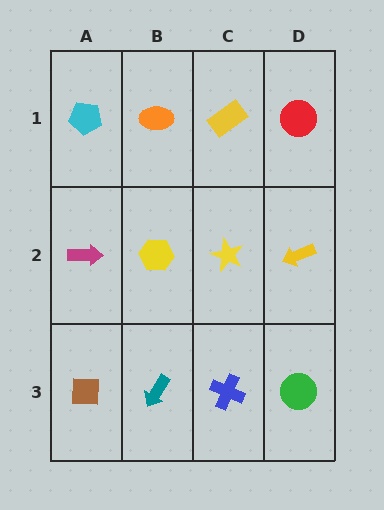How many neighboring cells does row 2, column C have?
4.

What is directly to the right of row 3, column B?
A blue cross.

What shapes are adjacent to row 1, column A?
A magenta arrow (row 2, column A), an orange ellipse (row 1, column B).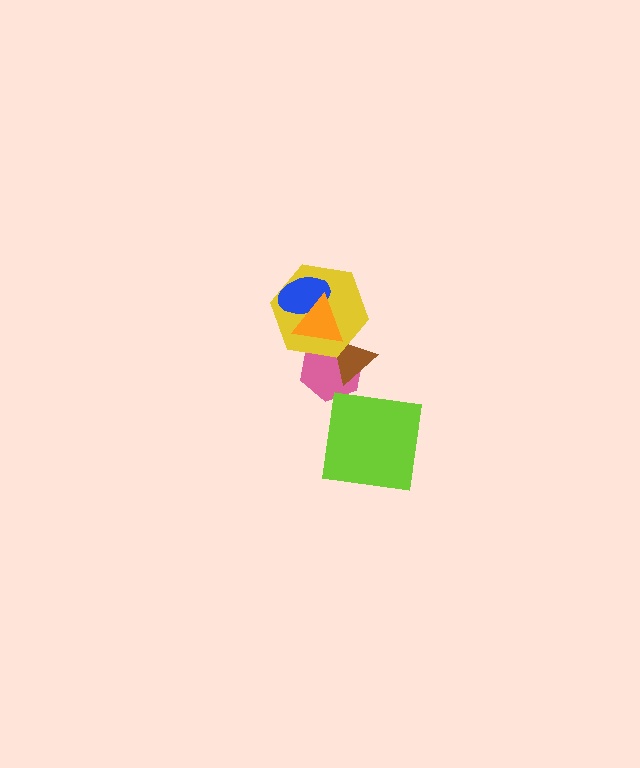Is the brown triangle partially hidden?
Yes, it is partially covered by another shape.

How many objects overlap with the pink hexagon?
3 objects overlap with the pink hexagon.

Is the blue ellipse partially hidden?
Yes, it is partially covered by another shape.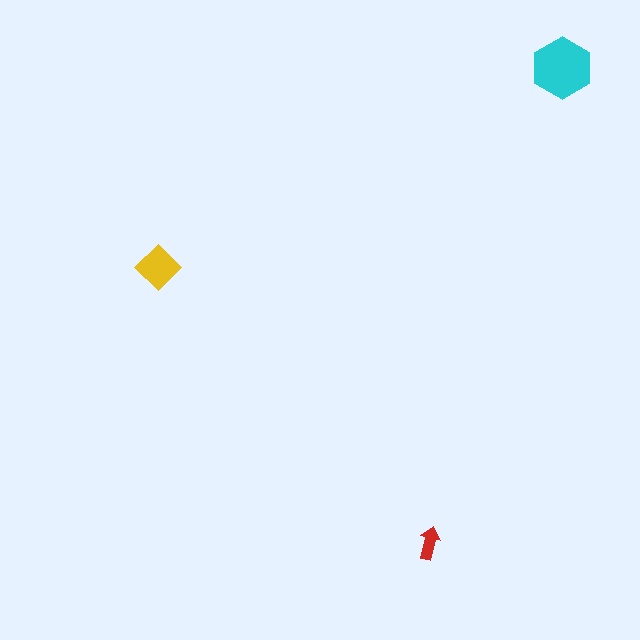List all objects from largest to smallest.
The cyan hexagon, the yellow diamond, the red arrow.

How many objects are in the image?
There are 3 objects in the image.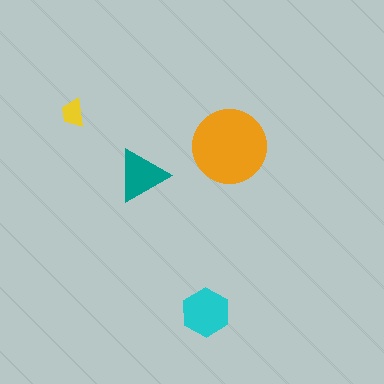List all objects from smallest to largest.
The yellow trapezoid, the teal triangle, the cyan hexagon, the orange circle.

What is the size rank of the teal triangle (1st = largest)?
3rd.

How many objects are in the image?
There are 4 objects in the image.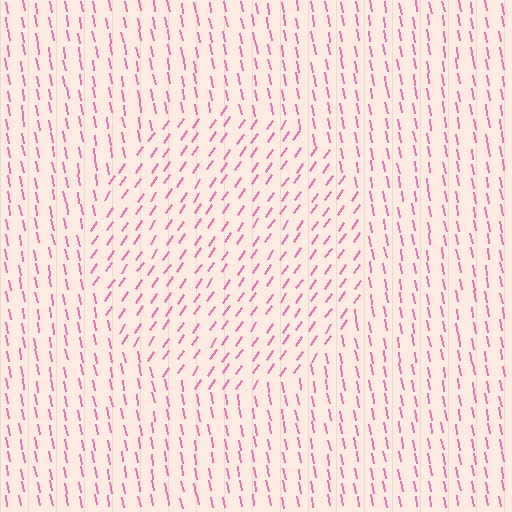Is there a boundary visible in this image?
Yes, there is a texture boundary formed by a change in line orientation.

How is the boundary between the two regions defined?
The boundary is defined purely by a change in line orientation (approximately 45 degrees difference). All lines are the same color and thickness.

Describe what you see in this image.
The image is filled with small pink line segments. A circle region in the image has lines oriented differently from the surrounding lines, creating a visible texture boundary.